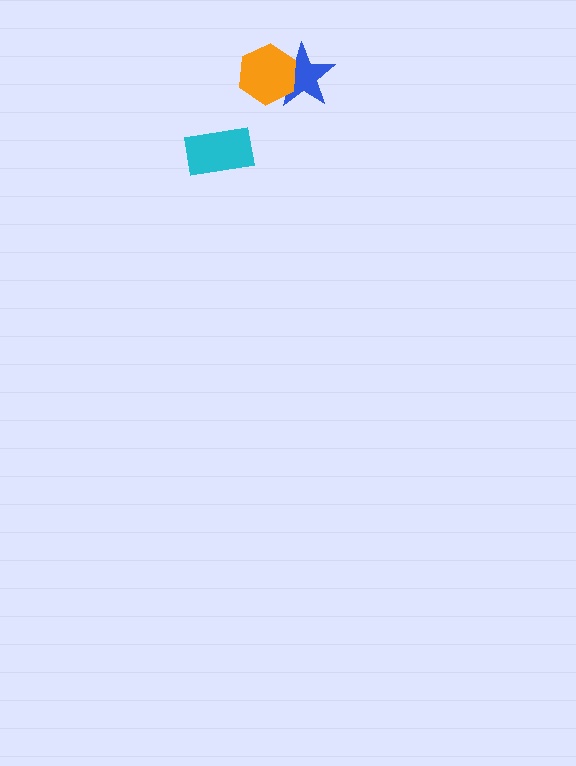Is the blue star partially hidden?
Yes, it is partially covered by another shape.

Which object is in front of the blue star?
The orange hexagon is in front of the blue star.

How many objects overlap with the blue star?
1 object overlaps with the blue star.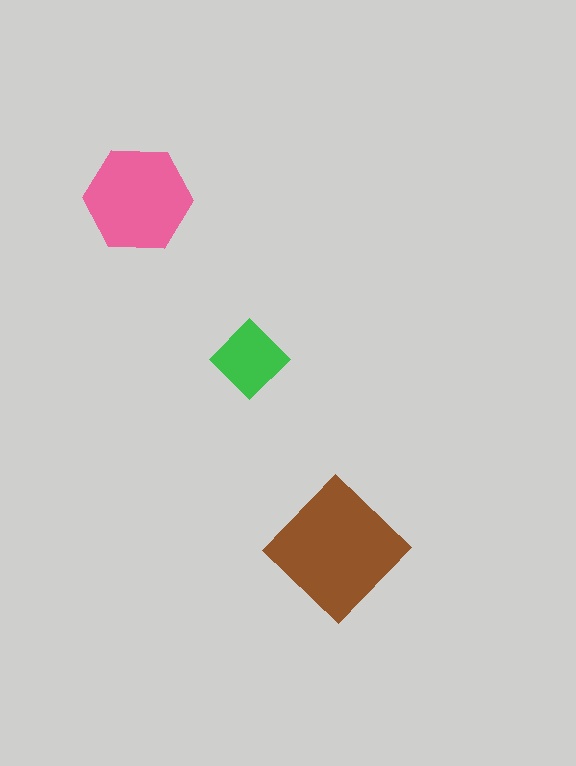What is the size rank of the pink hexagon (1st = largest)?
2nd.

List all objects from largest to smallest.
The brown diamond, the pink hexagon, the green diamond.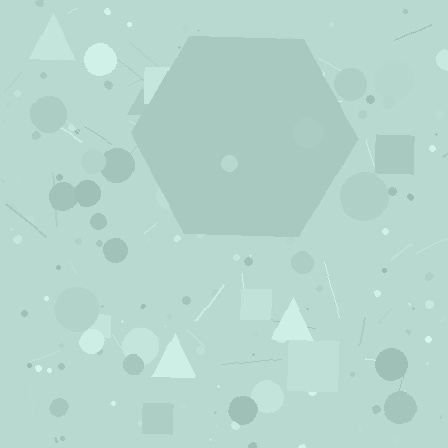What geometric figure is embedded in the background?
A hexagon is embedded in the background.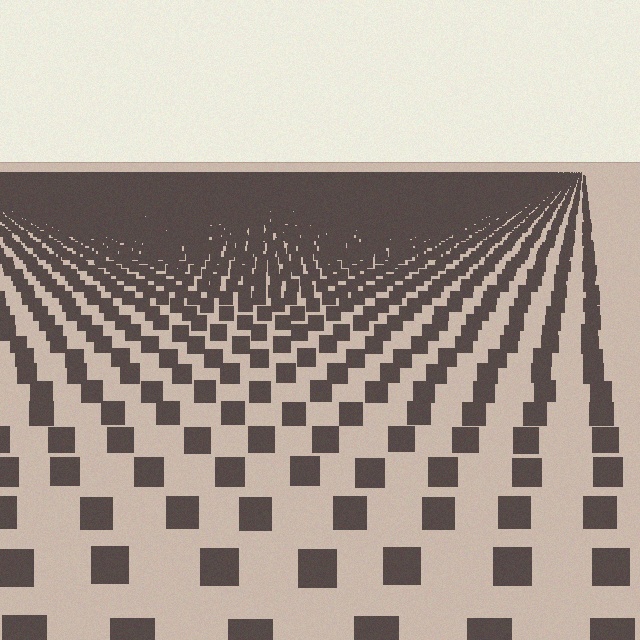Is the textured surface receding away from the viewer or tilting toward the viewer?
The surface is receding away from the viewer. Texture elements get smaller and denser toward the top.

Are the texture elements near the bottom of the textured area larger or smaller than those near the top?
Larger. Near the bottom, elements are closer to the viewer and appear at a bigger on-screen size.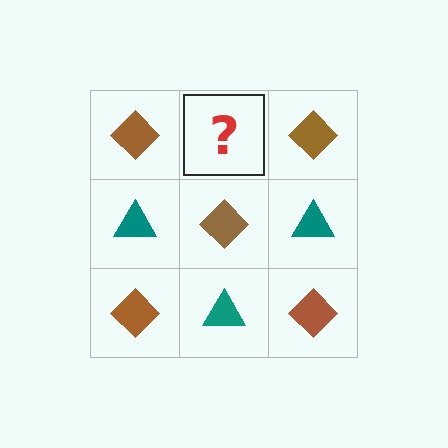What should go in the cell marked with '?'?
The missing cell should contain a teal triangle.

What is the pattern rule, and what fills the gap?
The rule is that it alternates brown diamond and teal triangle in a checkerboard pattern. The gap should be filled with a teal triangle.